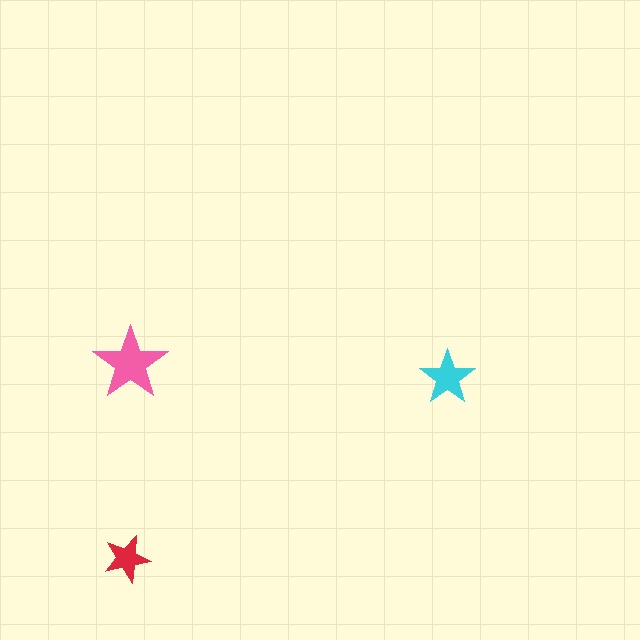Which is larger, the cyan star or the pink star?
The pink one.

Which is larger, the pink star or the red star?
The pink one.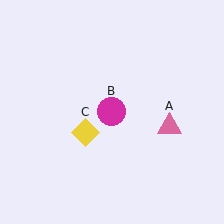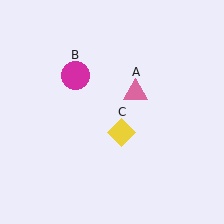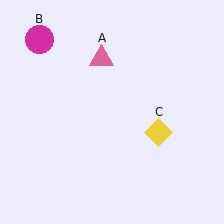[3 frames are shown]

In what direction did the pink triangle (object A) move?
The pink triangle (object A) moved up and to the left.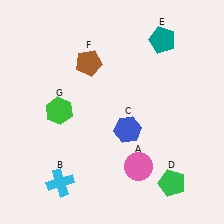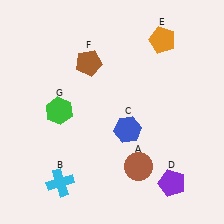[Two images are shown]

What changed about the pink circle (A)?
In Image 1, A is pink. In Image 2, it changed to brown.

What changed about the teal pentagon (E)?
In Image 1, E is teal. In Image 2, it changed to orange.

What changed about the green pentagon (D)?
In Image 1, D is green. In Image 2, it changed to purple.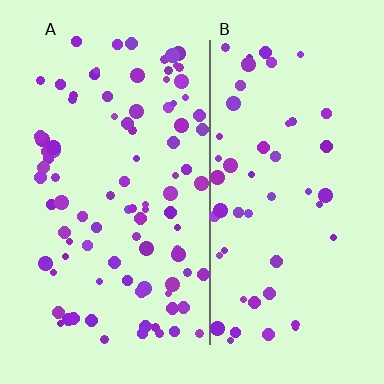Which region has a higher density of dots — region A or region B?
A (the left).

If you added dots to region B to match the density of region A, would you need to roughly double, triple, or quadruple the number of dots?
Approximately double.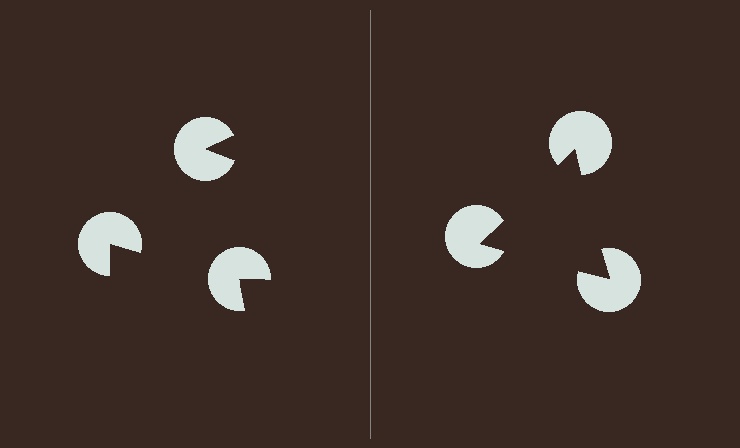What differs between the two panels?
The pac-man discs are positioned identically on both sides; only the wedge orientations differ. On the right they align to a triangle; on the left they are misaligned.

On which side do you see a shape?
An illusory triangle appears on the right side. On the left side the wedge cuts are rotated, so no coherent shape forms.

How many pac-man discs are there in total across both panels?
6 — 3 on each side.